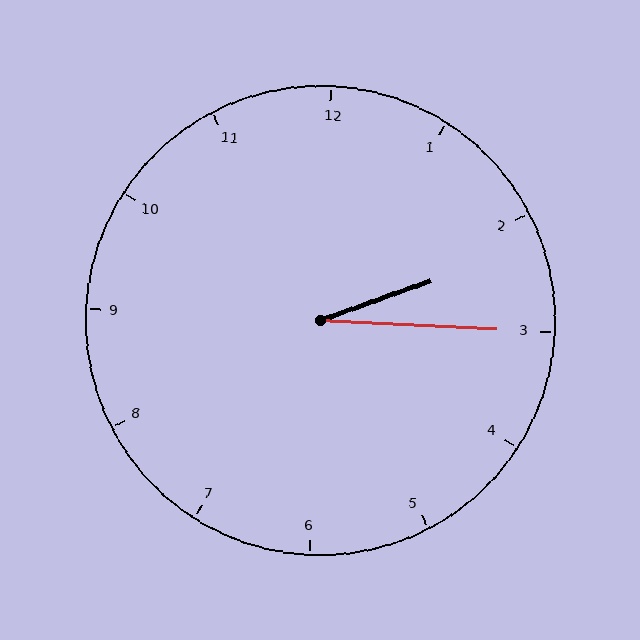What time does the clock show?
2:15.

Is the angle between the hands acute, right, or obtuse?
It is acute.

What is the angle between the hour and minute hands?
Approximately 22 degrees.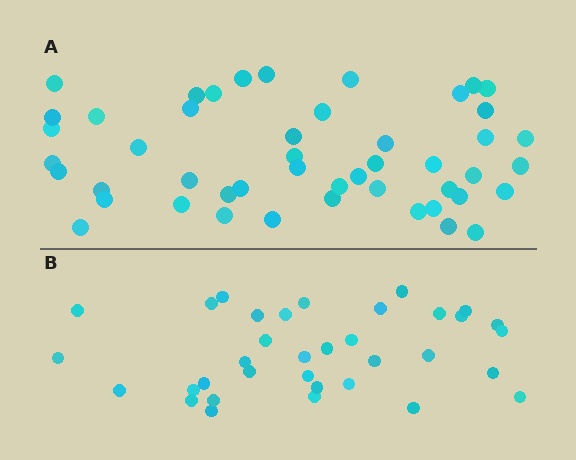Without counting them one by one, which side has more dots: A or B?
Region A (the top region) has more dots.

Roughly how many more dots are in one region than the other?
Region A has approximately 15 more dots than region B.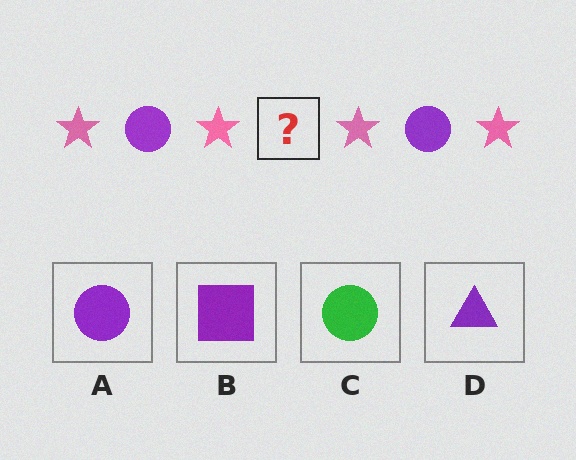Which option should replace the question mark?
Option A.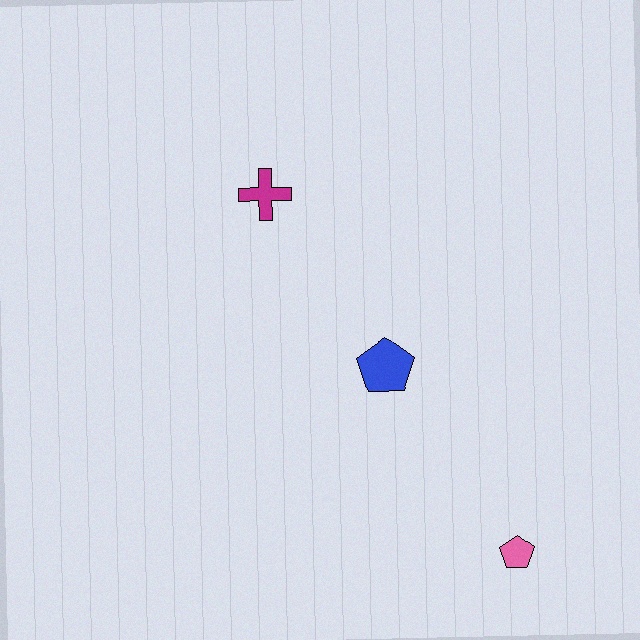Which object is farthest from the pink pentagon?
The magenta cross is farthest from the pink pentagon.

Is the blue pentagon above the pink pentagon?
Yes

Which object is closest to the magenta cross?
The blue pentagon is closest to the magenta cross.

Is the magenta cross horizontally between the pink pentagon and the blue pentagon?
No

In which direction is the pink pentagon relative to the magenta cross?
The pink pentagon is below the magenta cross.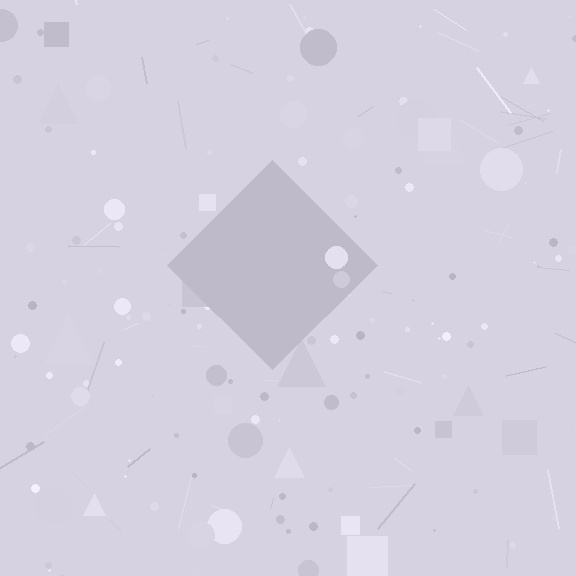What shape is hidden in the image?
A diamond is hidden in the image.